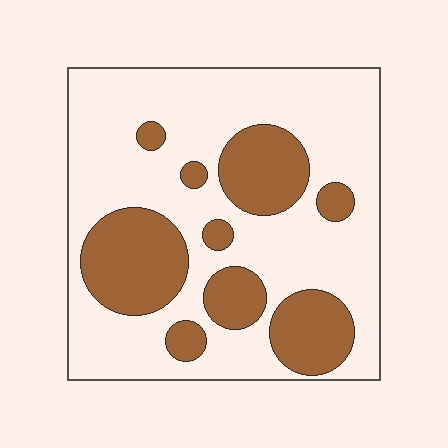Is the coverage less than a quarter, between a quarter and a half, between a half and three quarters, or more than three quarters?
Between a quarter and a half.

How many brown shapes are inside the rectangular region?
9.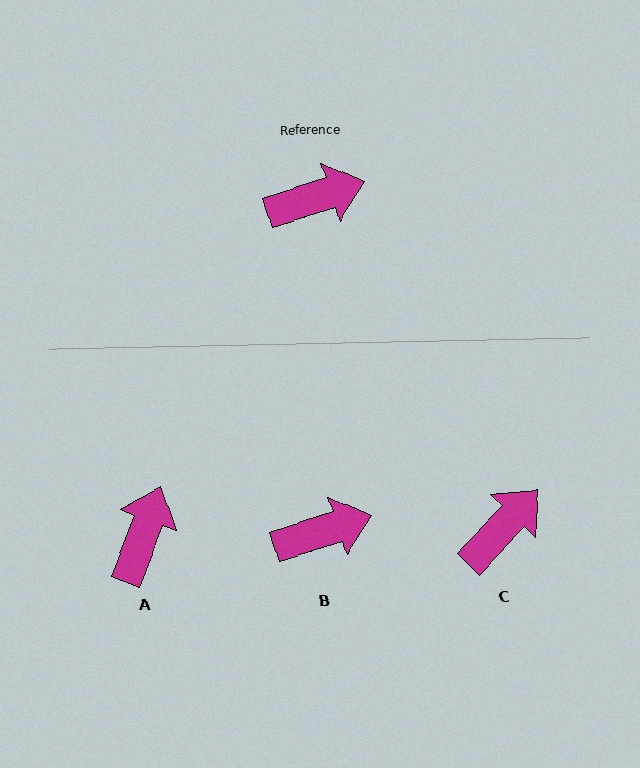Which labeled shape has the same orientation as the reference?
B.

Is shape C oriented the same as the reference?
No, it is off by about 29 degrees.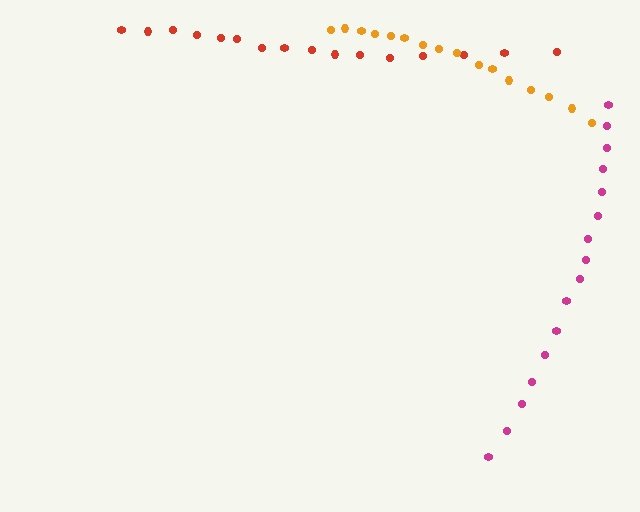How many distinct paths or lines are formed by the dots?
There are 3 distinct paths.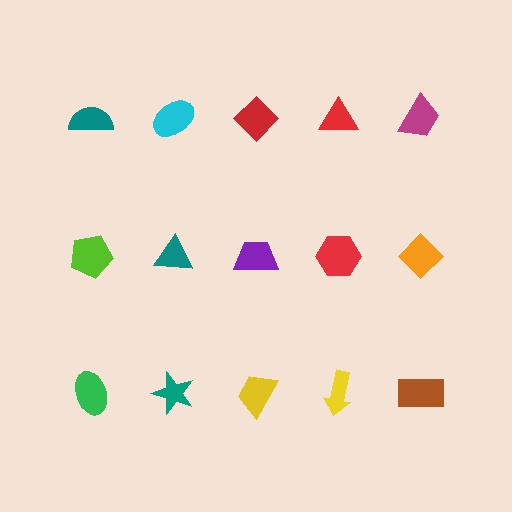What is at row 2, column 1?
A lime pentagon.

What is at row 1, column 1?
A teal semicircle.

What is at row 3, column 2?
A teal star.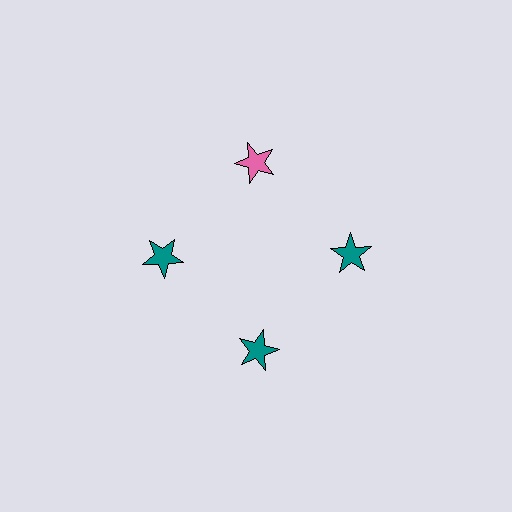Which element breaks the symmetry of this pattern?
The pink star at roughly the 12 o'clock position breaks the symmetry. All other shapes are teal stars.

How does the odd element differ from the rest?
It has a different color: pink instead of teal.